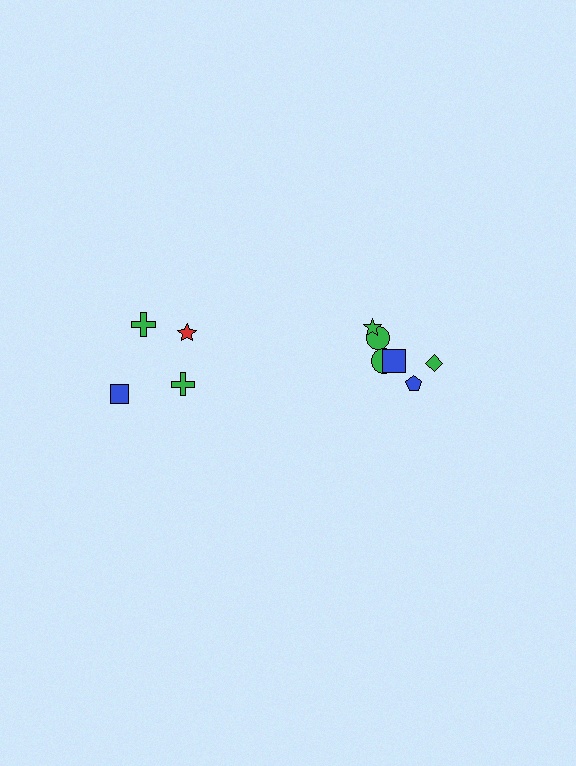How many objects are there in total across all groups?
There are 10 objects.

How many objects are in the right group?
There are 6 objects.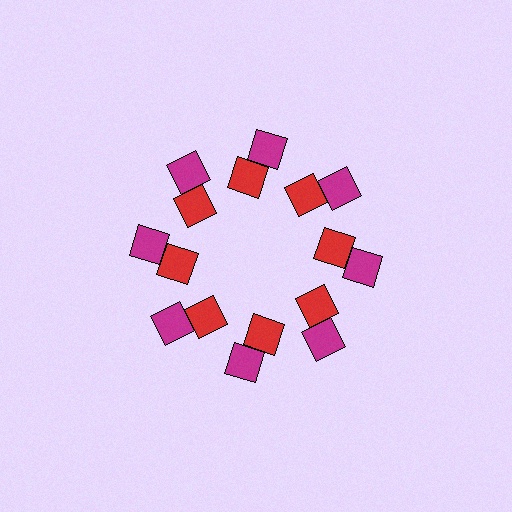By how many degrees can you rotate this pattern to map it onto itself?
The pattern maps onto itself every 45 degrees of rotation.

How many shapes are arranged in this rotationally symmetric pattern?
There are 16 shapes, arranged in 8 groups of 2.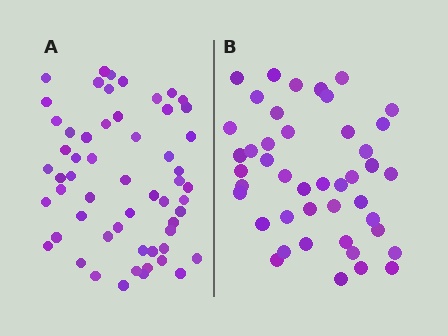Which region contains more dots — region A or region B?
Region A (the left region) has more dots.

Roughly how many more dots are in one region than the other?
Region A has approximately 15 more dots than region B.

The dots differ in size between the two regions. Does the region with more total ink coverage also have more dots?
No. Region B has more total ink coverage because its dots are larger, but region A actually contains more individual dots. Total area can be misleading — the number of items is what matters here.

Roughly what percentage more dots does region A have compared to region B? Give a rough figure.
About 30% more.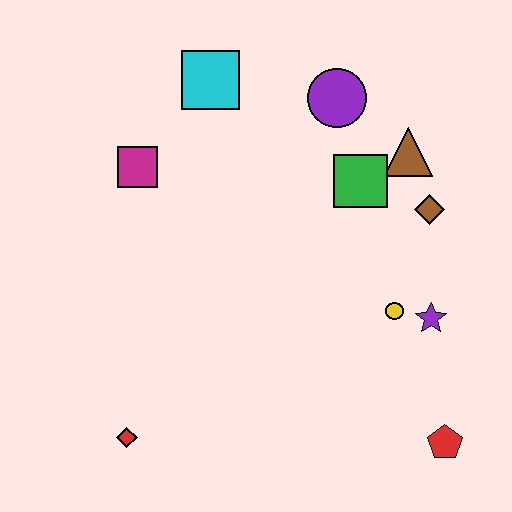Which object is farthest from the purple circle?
The red diamond is farthest from the purple circle.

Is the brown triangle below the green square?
No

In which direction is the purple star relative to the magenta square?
The purple star is to the right of the magenta square.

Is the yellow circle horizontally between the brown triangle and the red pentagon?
No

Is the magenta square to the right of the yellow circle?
No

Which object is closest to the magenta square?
The cyan square is closest to the magenta square.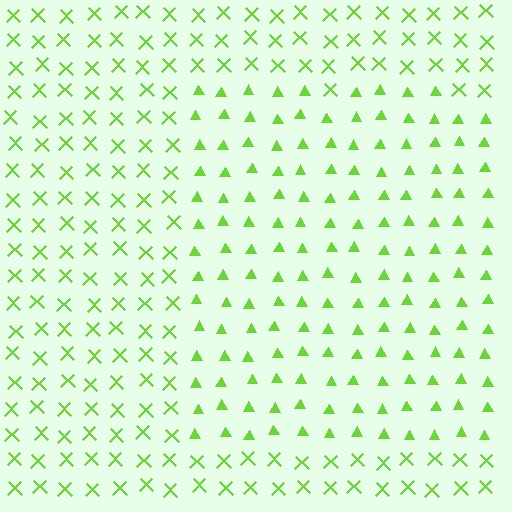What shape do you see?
I see a rectangle.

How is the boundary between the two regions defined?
The boundary is defined by a change in element shape: triangles inside vs. X marks outside. All elements share the same color and spacing.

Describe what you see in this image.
The image is filled with small lime elements arranged in a uniform grid. A rectangle-shaped region contains triangles, while the surrounding area contains X marks. The boundary is defined purely by the change in element shape.